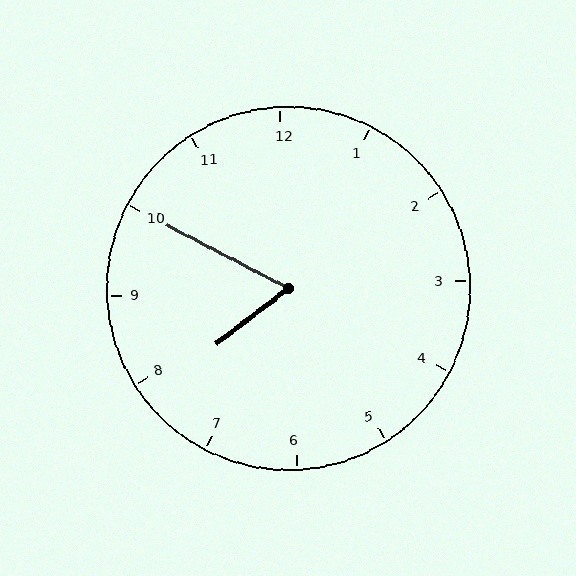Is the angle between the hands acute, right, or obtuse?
It is acute.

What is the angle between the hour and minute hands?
Approximately 65 degrees.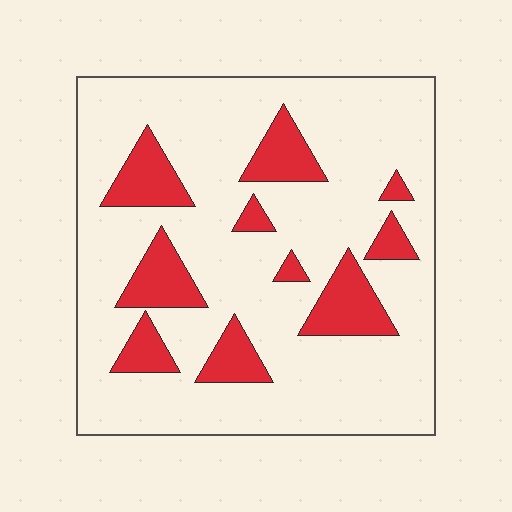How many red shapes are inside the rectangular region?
10.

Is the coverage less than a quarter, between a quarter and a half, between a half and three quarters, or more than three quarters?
Less than a quarter.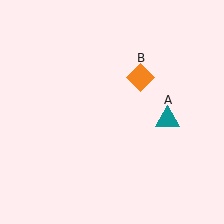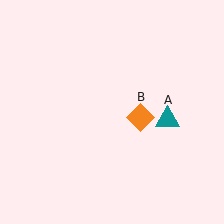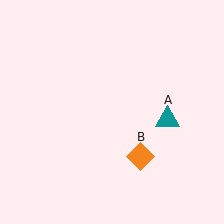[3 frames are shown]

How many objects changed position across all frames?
1 object changed position: orange diamond (object B).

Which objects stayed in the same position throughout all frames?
Teal triangle (object A) remained stationary.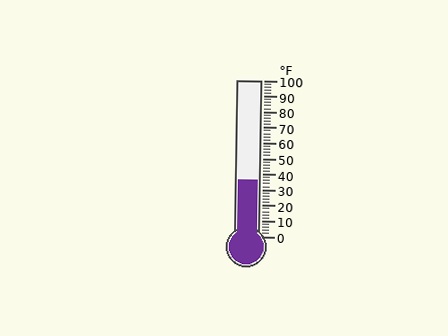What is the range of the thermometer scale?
The thermometer scale ranges from 0°F to 100°F.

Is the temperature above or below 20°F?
The temperature is above 20°F.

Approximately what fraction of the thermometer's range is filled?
The thermometer is filled to approximately 35% of its range.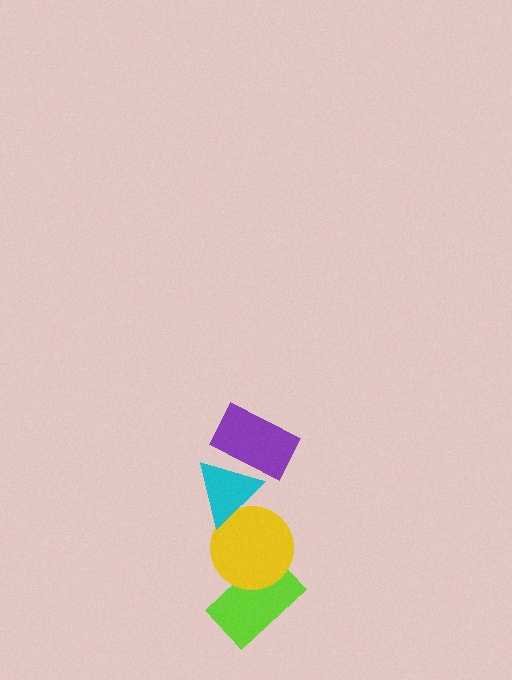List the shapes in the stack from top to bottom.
From top to bottom: the purple rectangle, the cyan triangle, the yellow circle, the lime rectangle.